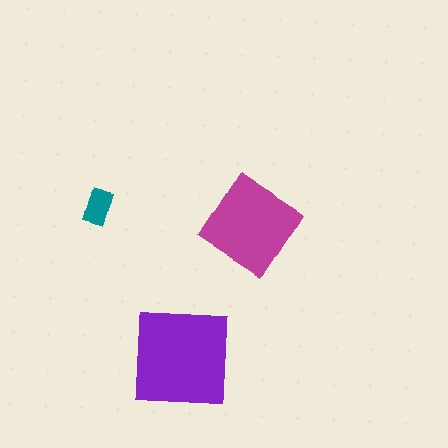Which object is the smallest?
The teal rectangle.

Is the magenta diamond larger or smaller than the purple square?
Smaller.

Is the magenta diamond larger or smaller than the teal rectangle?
Larger.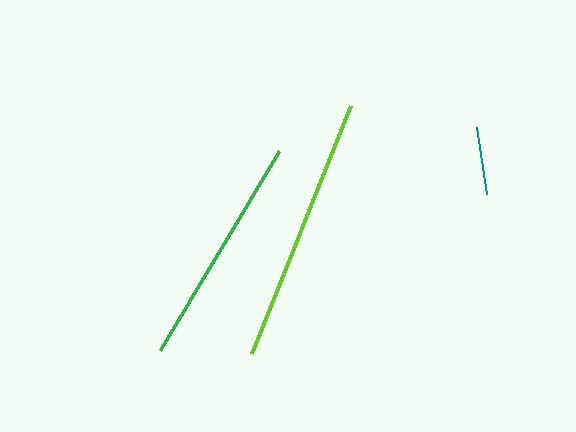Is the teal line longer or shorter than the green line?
The green line is longer than the teal line.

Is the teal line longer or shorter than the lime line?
The lime line is longer than the teal line.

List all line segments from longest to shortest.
From longest to shortest: lime, green, teal.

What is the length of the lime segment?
The lime segment is approximately 267 pixels long.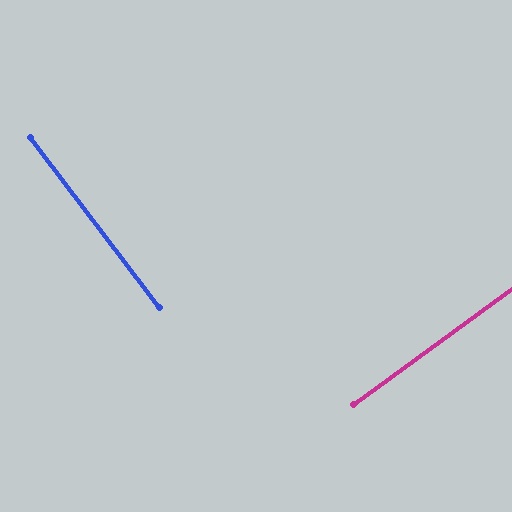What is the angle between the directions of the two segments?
Approximately 89 degrees.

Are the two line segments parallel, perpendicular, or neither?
Perpendicular — they meet at approximately 89°.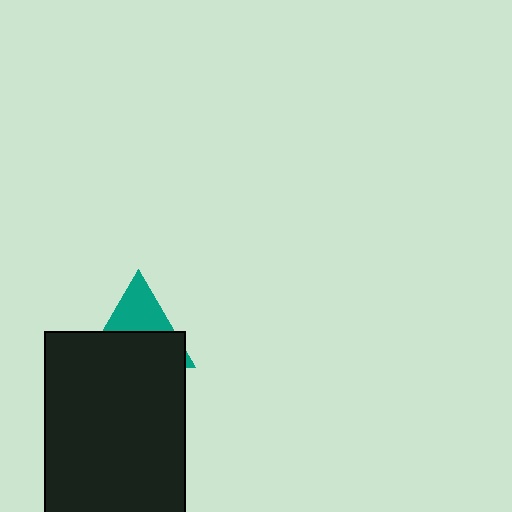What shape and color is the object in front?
The object in front is a black rectangle.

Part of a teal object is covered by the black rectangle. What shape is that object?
It is a triangle.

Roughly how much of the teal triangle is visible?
A small part of it is visible (roughly 42%).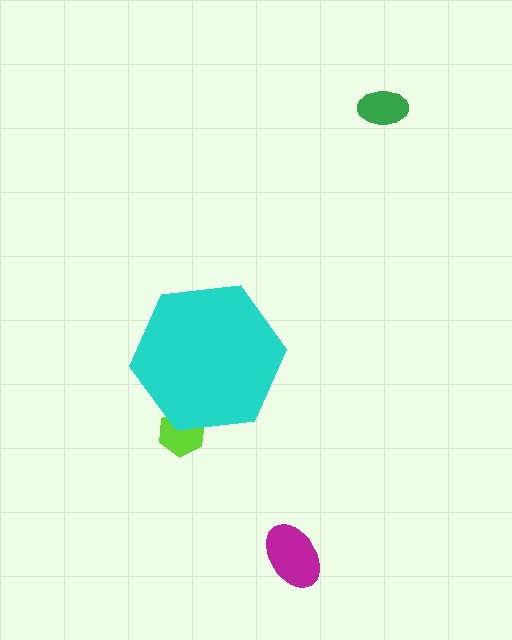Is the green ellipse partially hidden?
No, the green ellipse is fully visible.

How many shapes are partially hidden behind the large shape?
1 shape is partially hidden.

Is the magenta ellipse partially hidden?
No, the magenta ellipse is fully visible.